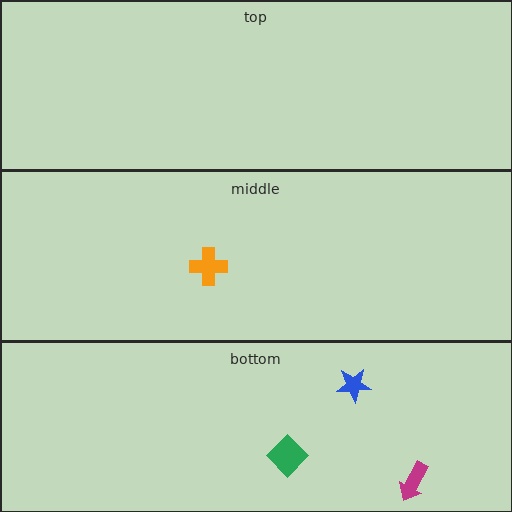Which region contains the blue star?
The bottom region.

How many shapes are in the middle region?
1.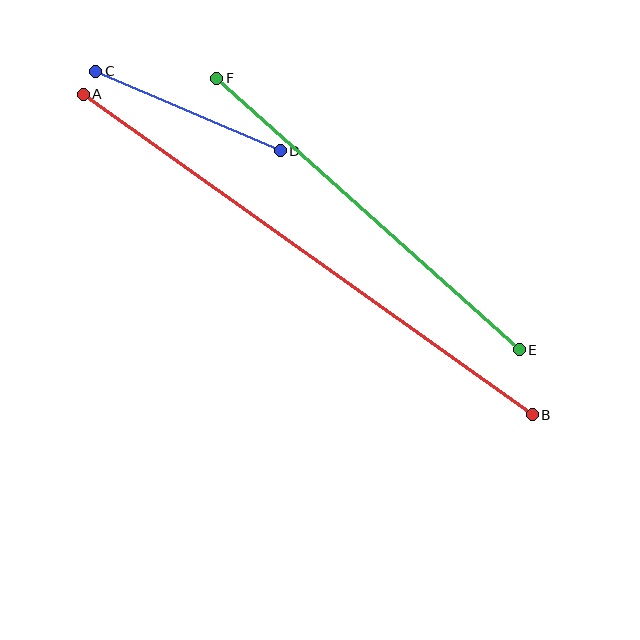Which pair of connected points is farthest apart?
Points A and B are farthest apart.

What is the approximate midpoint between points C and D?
The midpoint is at approximately (188, 111) pixels.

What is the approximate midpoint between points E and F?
The midpoint is at approximately (368, 214) pixels.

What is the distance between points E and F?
The distance is approximately 407 pixels.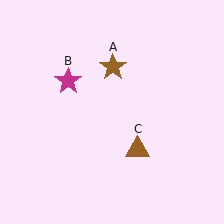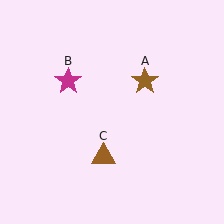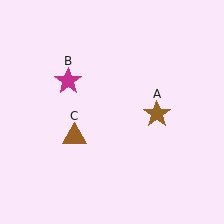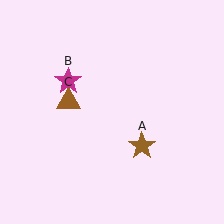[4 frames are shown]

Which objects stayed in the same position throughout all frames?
Magenta star (object B) remained stationary.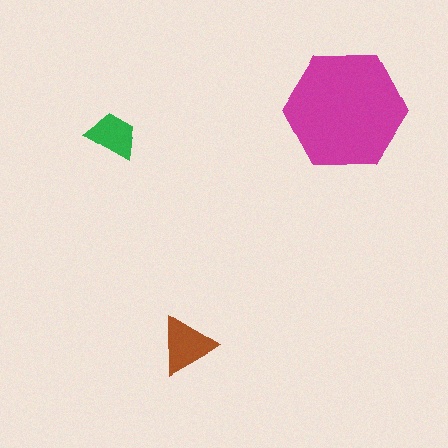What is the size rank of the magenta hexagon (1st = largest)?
1st.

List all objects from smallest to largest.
The green trapezoid, the brown triangle, the magenta hexagon.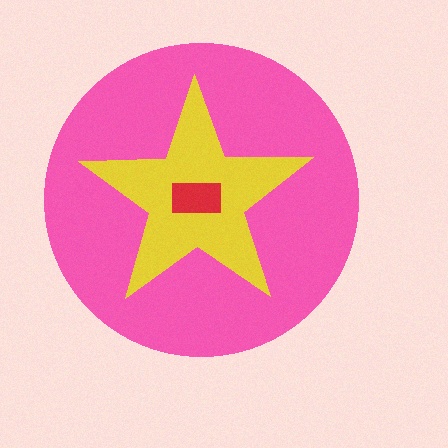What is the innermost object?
The red rectangle.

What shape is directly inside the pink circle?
The yellow star.